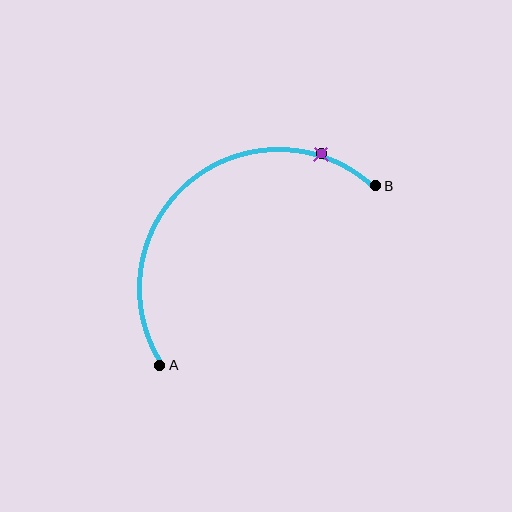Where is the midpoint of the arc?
The arc midpoint is the point on the curve farthest from the straight line joining A and B. It sits above and to the left of that line.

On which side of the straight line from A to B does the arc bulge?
The arc bulges above and to the left of the straight line connecting A and B.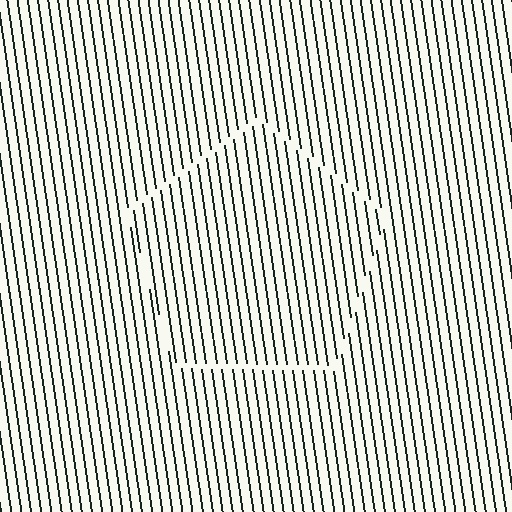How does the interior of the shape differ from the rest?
The interior of the shape contains the same grating, shifted by half a period — the contour is defined by the phase discontinuity where line-ends from the inner and outer gratings abut.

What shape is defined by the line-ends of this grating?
An illusory pentagon. The interior of the shape contains the same grating, shifted by half a period — the contour is defined by the phase discontinuity where line-ends from the inner and outer gratings abut.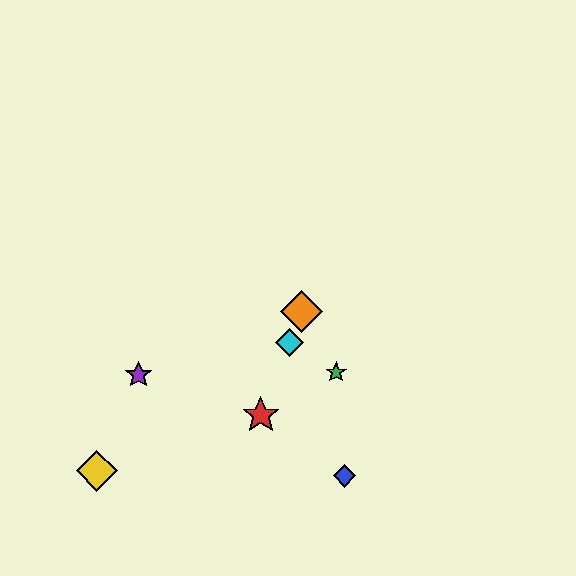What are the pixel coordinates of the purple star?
The purple star is at (139, 375).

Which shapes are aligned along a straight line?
The red star, the orange diamond, the cyan diamond are aligned along a straight line.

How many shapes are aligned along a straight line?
3 shapes (the red star, the orange diamond, the cyan diamond) are aligned along a straight line.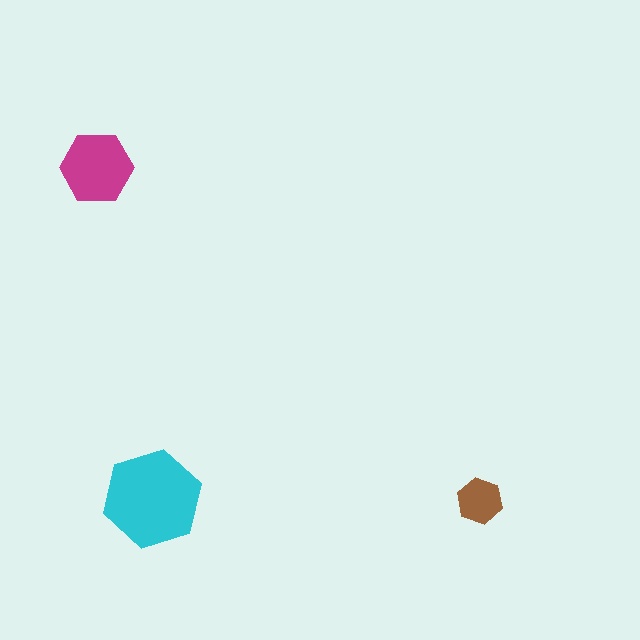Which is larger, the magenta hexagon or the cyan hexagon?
The cyan one.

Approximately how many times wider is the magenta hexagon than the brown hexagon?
About 1.5 times wider.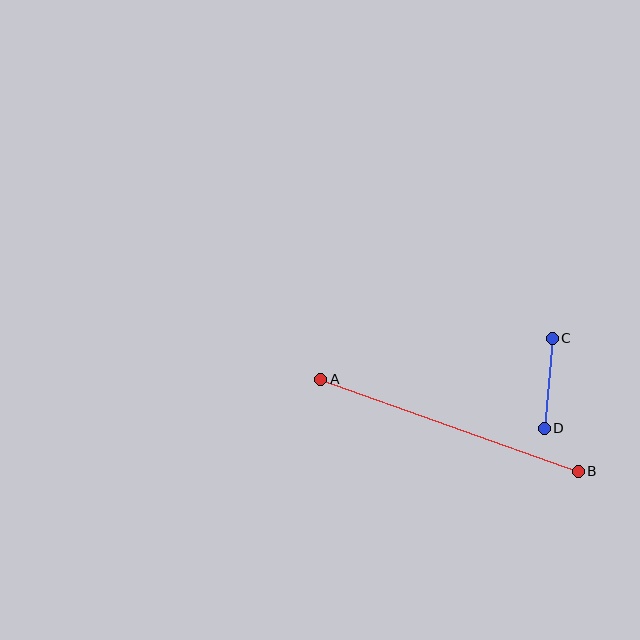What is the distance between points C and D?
The distance is approximately 90 pixels.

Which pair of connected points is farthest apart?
Points A and B are farthest apart.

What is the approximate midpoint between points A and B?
The midpoint is at approximately (450, 425) pixels.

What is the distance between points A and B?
The distance is approximately 273 pixels.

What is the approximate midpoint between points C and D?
The midpoint is at approximately (548, 383) pixels.